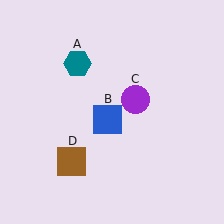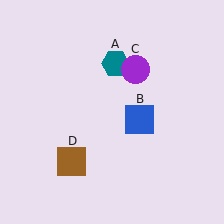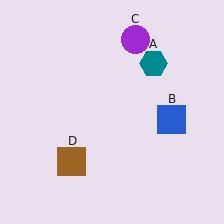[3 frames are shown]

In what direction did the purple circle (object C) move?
The purple circle (object C) moved up.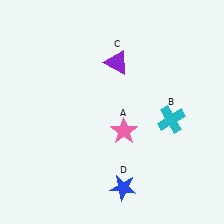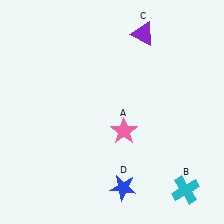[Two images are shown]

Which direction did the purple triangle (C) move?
The purple triangle (C) moved up.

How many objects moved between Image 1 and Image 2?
2 objects moved between the two images.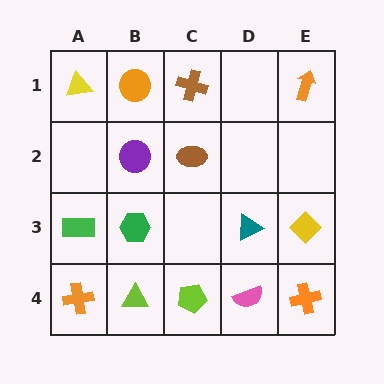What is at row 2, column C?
A brown ellipse.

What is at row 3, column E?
A yellow diamond.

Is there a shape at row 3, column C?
No, that cell is empty.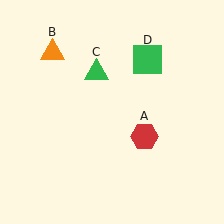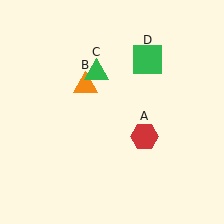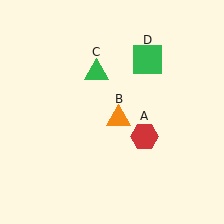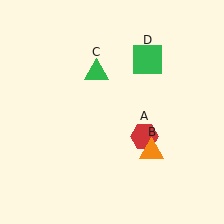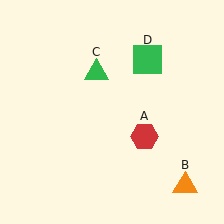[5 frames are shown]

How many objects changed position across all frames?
1 object changed position: orange triangle (object B).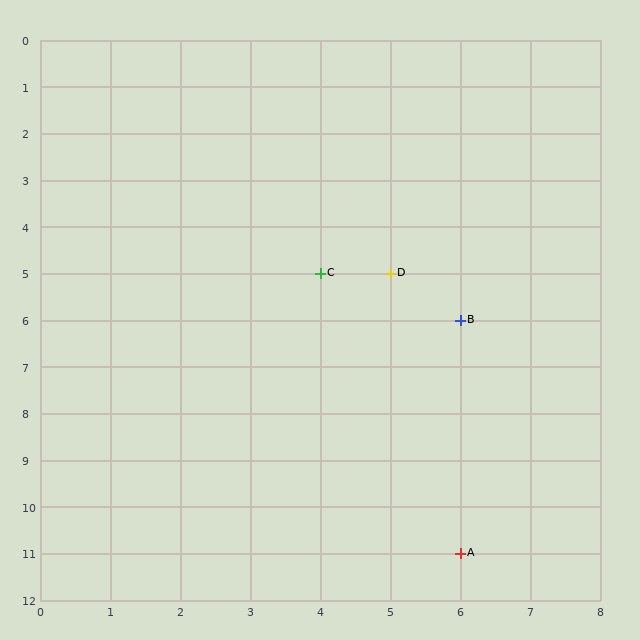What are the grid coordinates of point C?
Point C is at grid coordinates (4, 5).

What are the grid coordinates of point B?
Point B is at grid coordinates (6, 6).